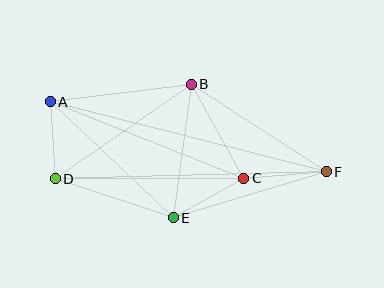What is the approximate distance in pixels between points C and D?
The distance between C and D is approximately 188 pixels.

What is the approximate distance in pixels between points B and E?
The distance between B and E is approximately 135 pixels.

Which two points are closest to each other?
Points A and D are closest to each other.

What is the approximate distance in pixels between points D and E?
The distance between D and E is approximately 124 pixels.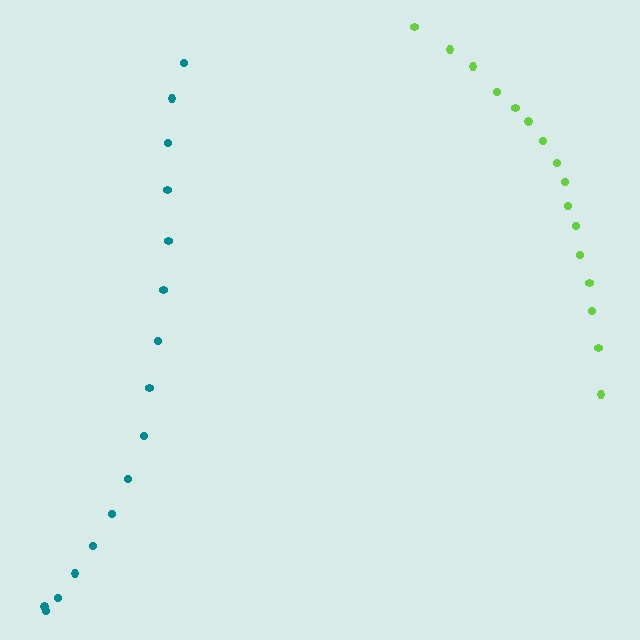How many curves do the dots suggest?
There are 2 distinct paths.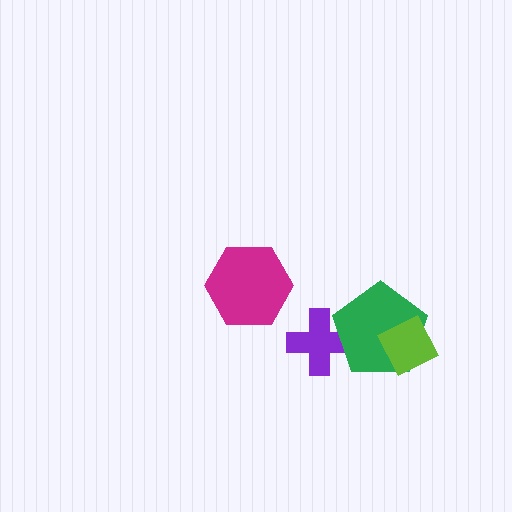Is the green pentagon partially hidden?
Yes, it is partially covered by another shape.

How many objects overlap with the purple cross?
1 object overlaps with the purple cross.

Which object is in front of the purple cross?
The green pentagon is in front of the purple cross.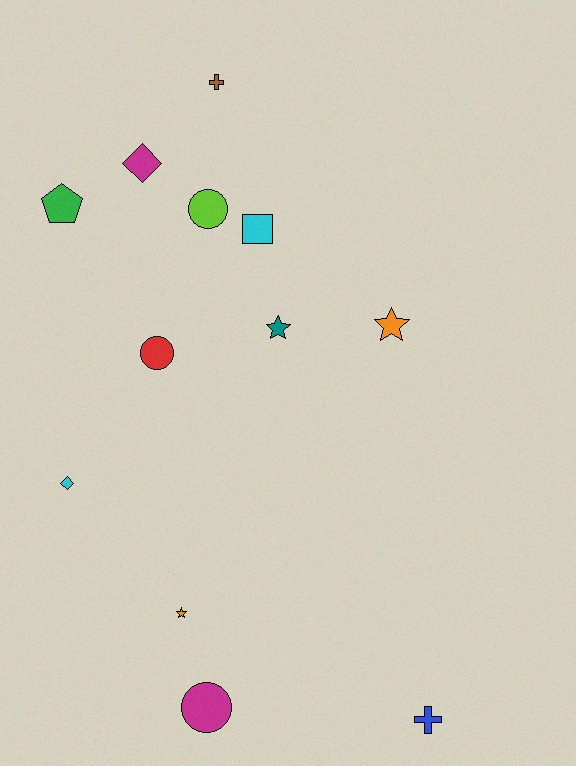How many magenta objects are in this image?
There are 2 magenta objects.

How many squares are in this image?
There is 1 square.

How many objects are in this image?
There are 12 objects.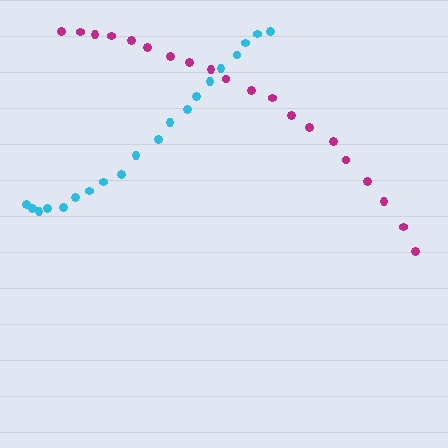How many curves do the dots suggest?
There are 2 distinct paths.